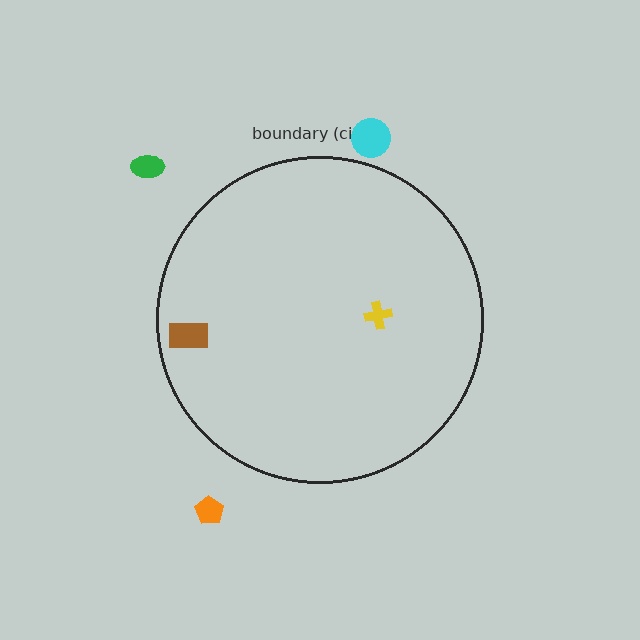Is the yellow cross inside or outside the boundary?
Inside.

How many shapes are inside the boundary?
2 inside, 3 outside.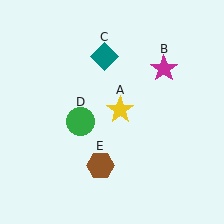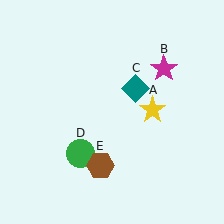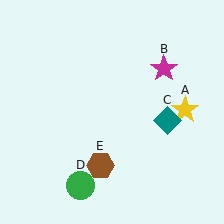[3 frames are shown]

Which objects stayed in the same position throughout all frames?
Magenta star (object B) and brown hexagon (object E) remained stationary.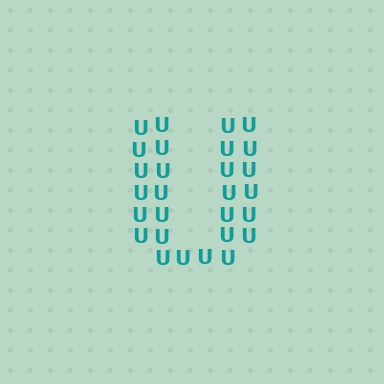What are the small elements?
The small elements are letter U's.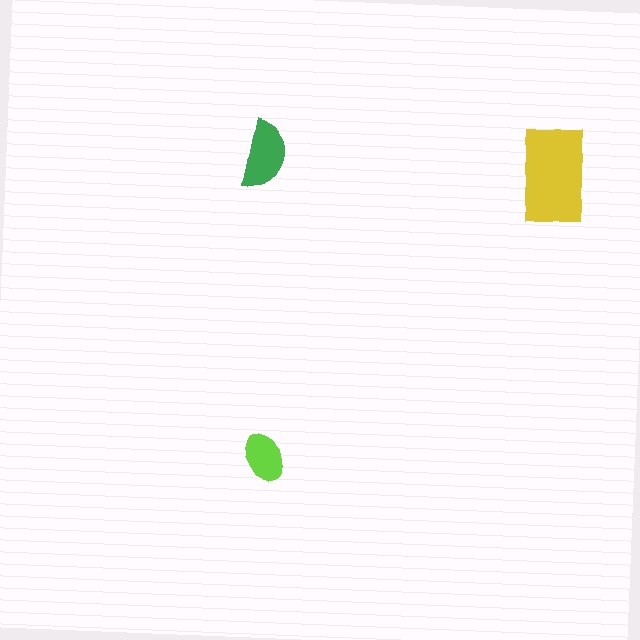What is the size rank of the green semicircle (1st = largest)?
2nd.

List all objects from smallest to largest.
The lime ellipse, the green semicircle, the yellow rectangle.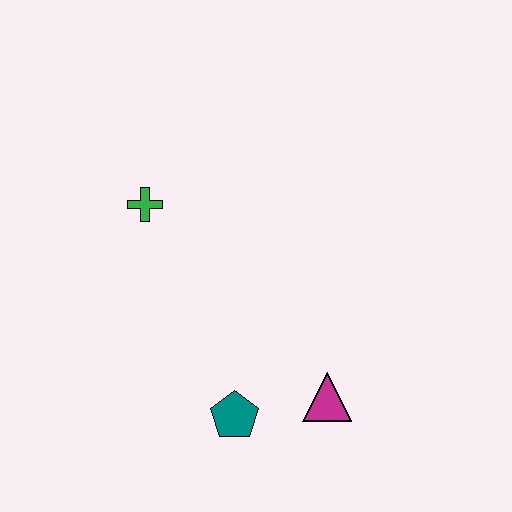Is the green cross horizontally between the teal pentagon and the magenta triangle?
No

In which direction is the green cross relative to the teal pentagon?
The green cross is above the teal pentagon.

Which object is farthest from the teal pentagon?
The green cross is farthest from the teal pentagon.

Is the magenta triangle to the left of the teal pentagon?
No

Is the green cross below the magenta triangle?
No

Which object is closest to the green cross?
The teal pentagon is closest to the green cross.